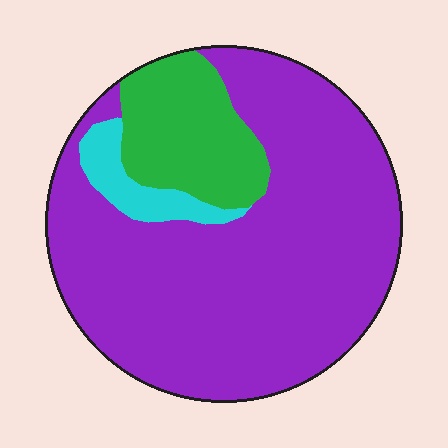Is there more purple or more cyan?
Purple.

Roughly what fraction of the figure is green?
Green takes up about one sixth (1/6) of the figure.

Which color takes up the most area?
Purple, at roughly 75%.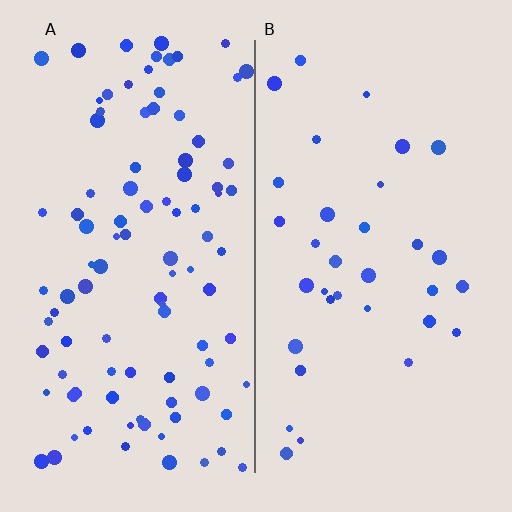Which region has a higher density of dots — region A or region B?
A (the left).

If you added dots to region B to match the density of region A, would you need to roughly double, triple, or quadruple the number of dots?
Approximately triple.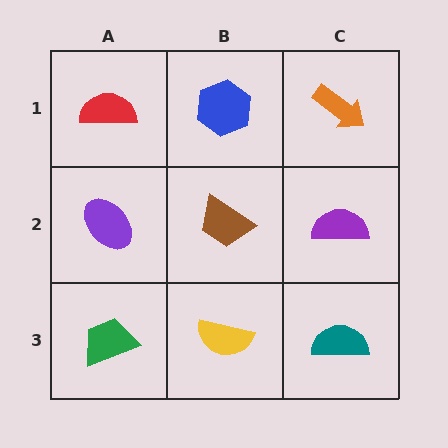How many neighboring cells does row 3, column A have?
2.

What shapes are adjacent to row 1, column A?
A purple ellipse (row 2, column A), a blue hexagon (row 1, column B).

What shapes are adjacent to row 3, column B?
A brown trapezoid (row 2, column B), a green trapezoid (row 3, column A), a teal semicircle (row 3, column C).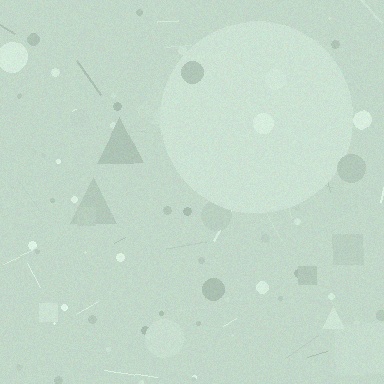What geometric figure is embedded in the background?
A circle is embedded in the background.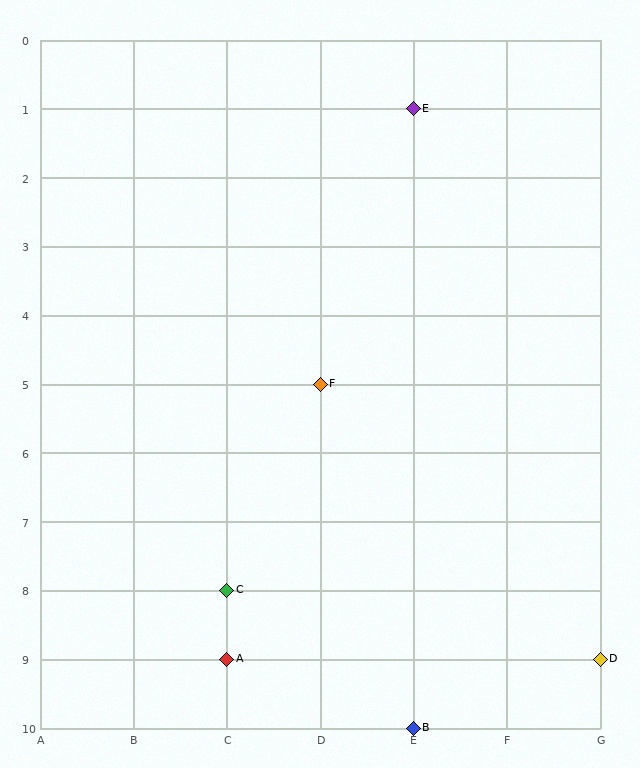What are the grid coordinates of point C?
Point C is at grid coordinates (C, 8).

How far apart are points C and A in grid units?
Points C and A are 1 row apart.